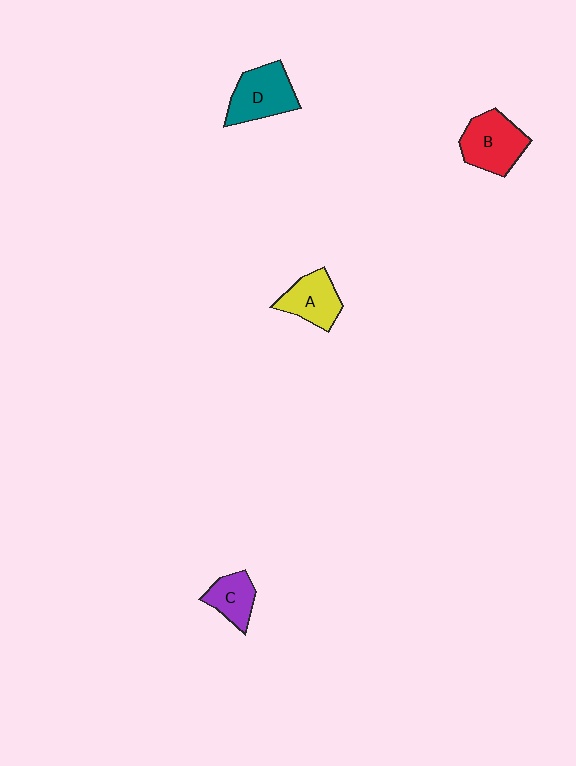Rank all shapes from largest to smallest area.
From largest to smallest: B (red), D (teal), A (yellow), C (purple).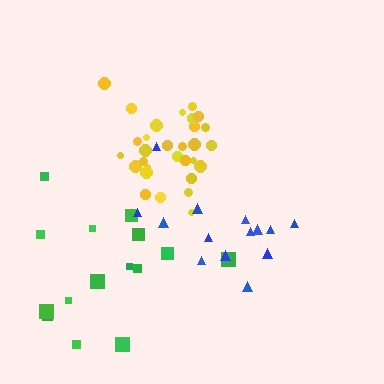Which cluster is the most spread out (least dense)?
Green.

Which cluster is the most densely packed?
Yellow.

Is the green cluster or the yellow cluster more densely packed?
Yellow.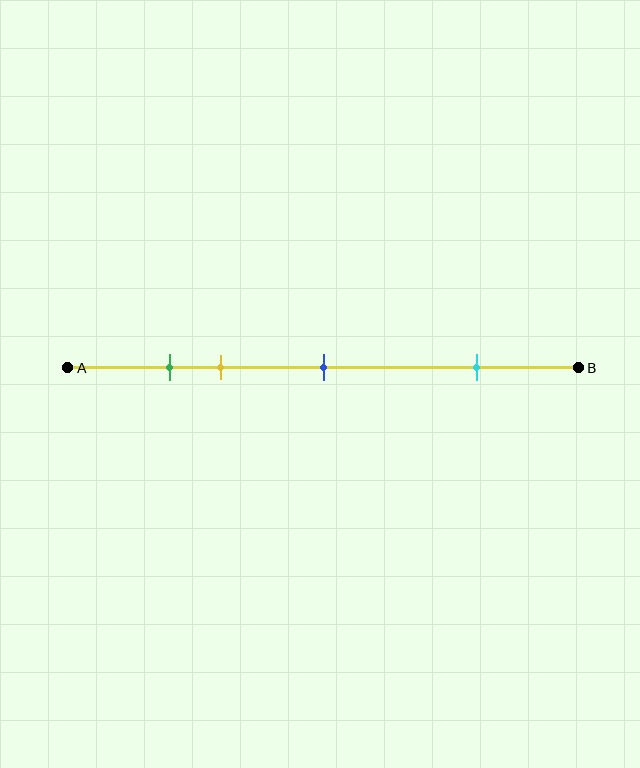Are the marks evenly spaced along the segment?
No, the marks are not evenly spaced.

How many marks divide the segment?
There are 4 marks dividing the segment.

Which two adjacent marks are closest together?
The green and yellow marks are the closest adjacent pair.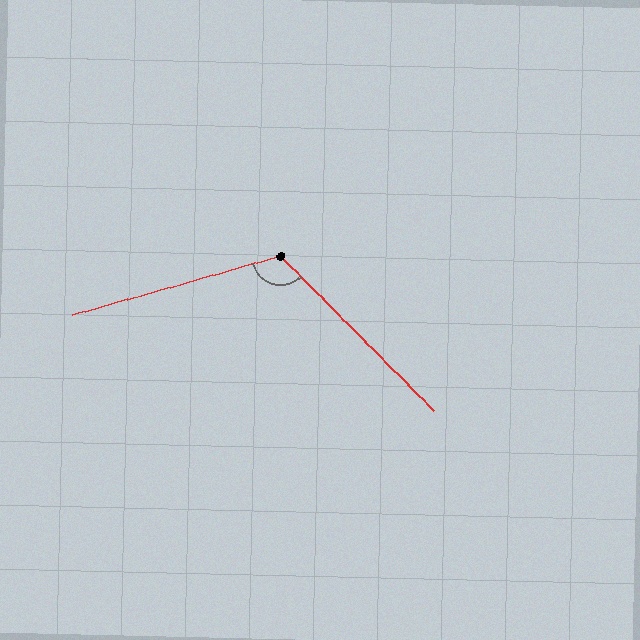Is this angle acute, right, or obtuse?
It is obtuse.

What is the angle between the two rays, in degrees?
Approximately 119 degrees.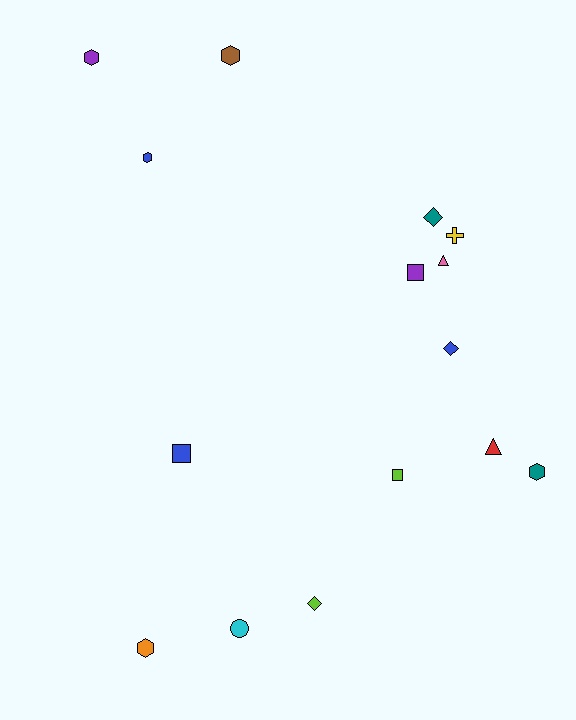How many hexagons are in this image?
There are 5 hexagons.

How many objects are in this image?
There are 15 objects.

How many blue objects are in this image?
There are 3 blue objects.